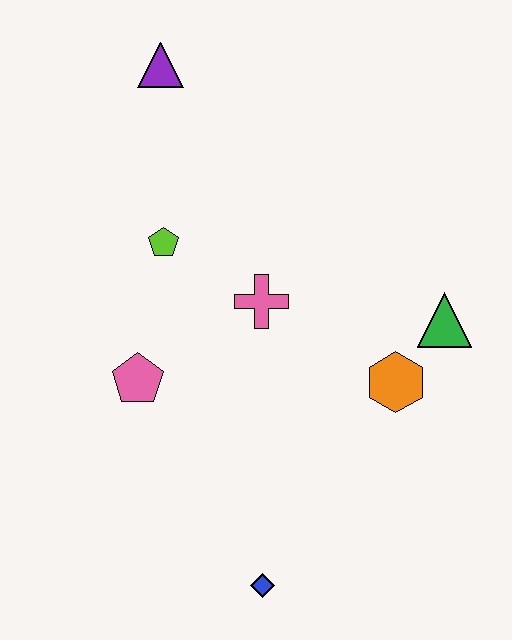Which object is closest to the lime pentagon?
The pink cross is closest to the lime pentagon.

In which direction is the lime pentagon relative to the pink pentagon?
The lime pentagon is above the pink pentagon.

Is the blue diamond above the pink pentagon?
No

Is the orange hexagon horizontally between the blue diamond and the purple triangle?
No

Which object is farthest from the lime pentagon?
The blue diamond is farthest from the lime pentagon.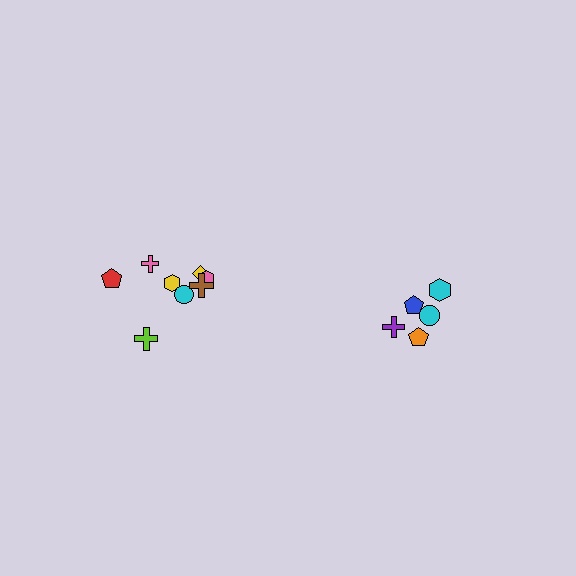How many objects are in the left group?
There are 8 objects.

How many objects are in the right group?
There are 5 objects.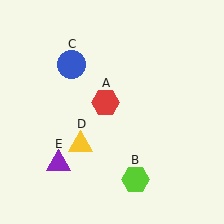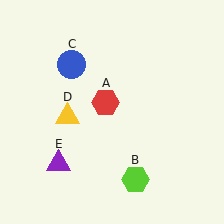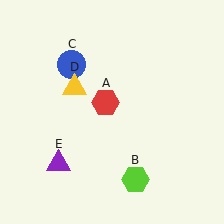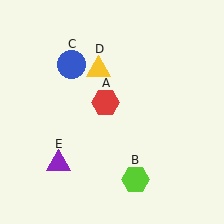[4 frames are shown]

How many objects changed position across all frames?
1 object changed position: yellow triangle (object D).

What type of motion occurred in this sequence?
The yellow triangle (object D) rotated clockwise around the center of the scene.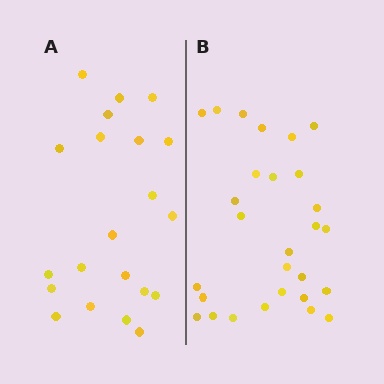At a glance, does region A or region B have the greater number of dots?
Region B (the right region) has more dots.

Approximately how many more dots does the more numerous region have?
Region B has roughly 8 or so more dots than region A.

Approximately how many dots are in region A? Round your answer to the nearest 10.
About 20 dots. (The exact count is 21, which rounds to 20.)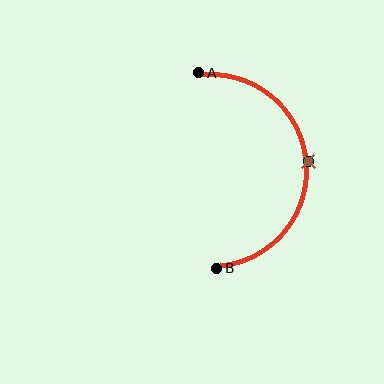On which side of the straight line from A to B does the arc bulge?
The arc bulges to the right of the straight line connecting A and B.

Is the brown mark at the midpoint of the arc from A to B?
Yes. The brown mark lies on the arc at equal arc-length from both A and B — it is the arc midpoint.